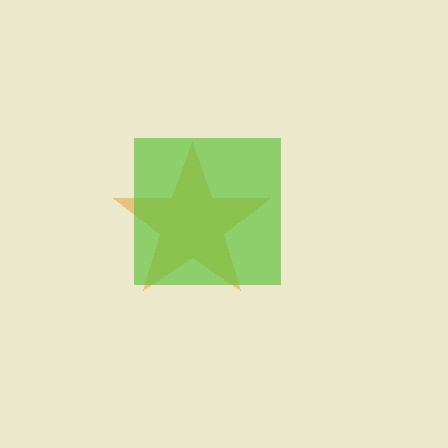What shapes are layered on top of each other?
The layered shapes are: an orange star, a lime square.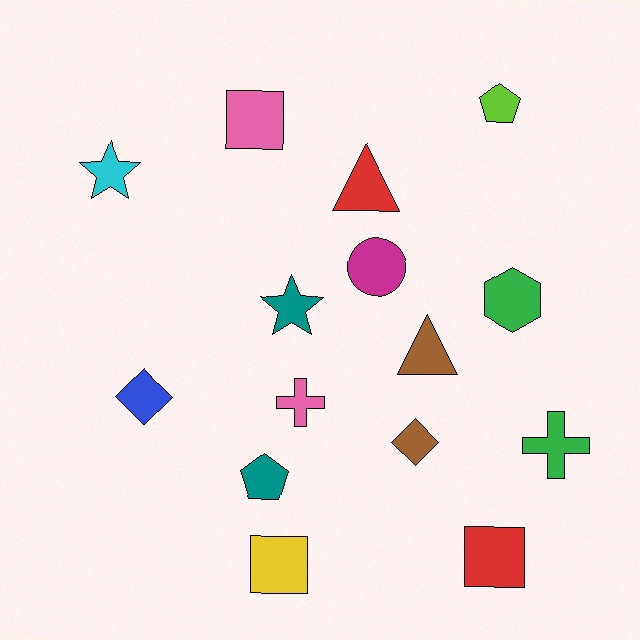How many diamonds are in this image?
There are 2 diamonds.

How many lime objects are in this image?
There is 1 lime object.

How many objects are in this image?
There are 15 objects.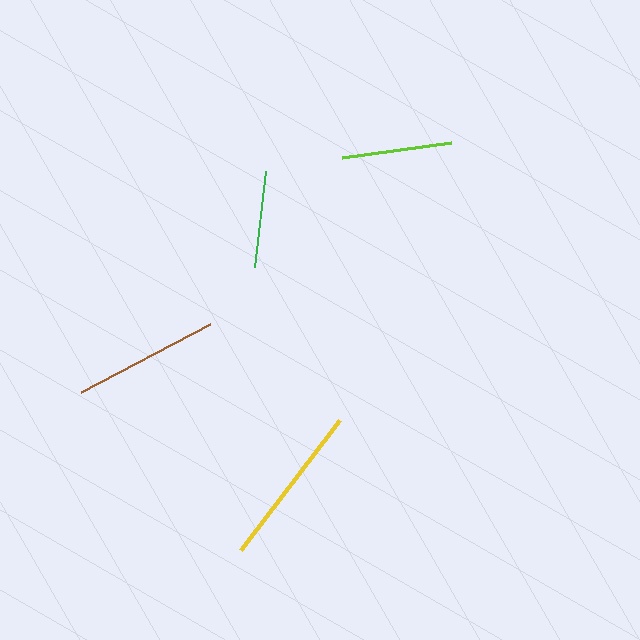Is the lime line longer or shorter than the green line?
The lime line is longer than the green line.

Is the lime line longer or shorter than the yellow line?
The yellow line is longer than the lime line.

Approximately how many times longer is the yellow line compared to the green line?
The yellow line is approximately 1.7 times the length of the green line.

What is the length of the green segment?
The green segment is approximately 97 pixels long.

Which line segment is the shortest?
The green line is the shortest at approximately 97 pixels.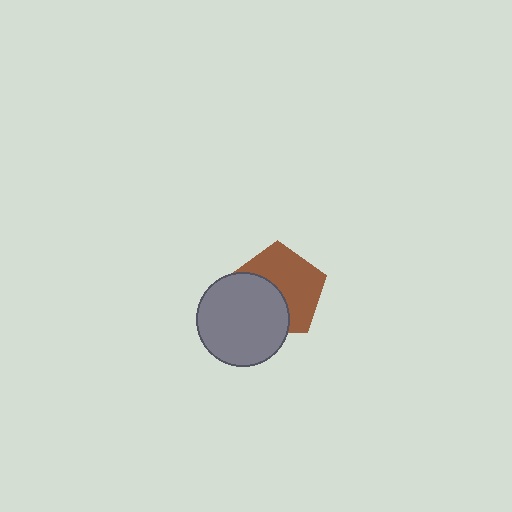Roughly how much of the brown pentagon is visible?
About half of it is visible (roughly 57%).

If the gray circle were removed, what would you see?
You would see the complete brown pentagon.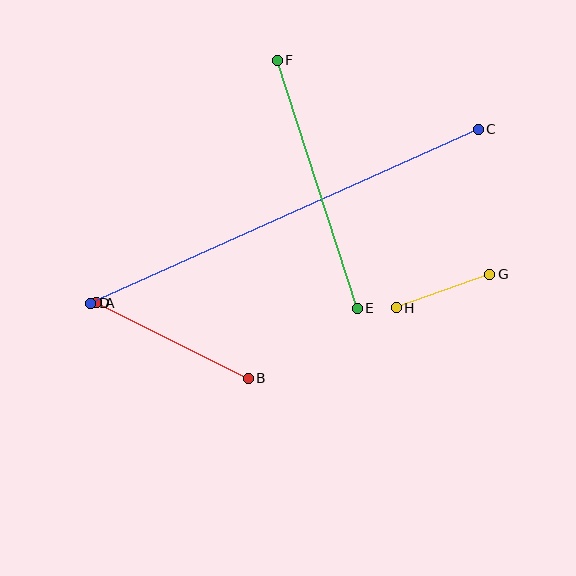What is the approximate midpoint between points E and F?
The midpoint is at approximately (317, 184) pixels.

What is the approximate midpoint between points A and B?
The midpoint is at approximately (172, 341) pixels.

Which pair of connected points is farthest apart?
Points C and D are farthest apart.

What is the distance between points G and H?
The distance is approximately 99 pixels.